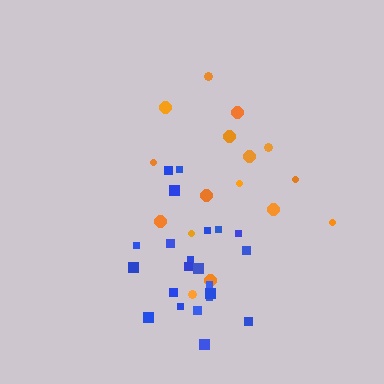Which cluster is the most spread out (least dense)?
Orange.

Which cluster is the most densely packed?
Blue.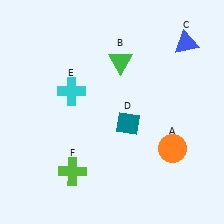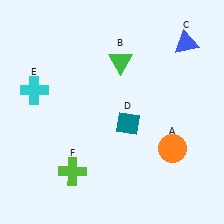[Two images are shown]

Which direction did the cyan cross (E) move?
The cyan cross (E) moved left.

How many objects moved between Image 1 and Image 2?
1 object moved between the two images.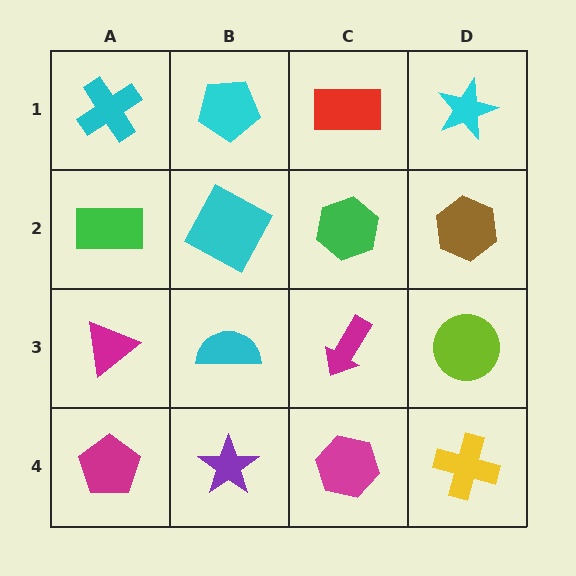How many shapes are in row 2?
4 shapes.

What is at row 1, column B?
A cyan pentagon.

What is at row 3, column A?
A magenta triangle.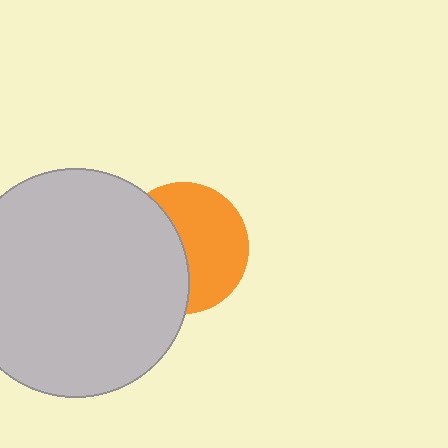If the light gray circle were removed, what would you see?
You would see the complete orange circle.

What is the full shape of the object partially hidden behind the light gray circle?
The partially hidden object is an orange circle.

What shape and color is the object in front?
The object in front is a light gray circle.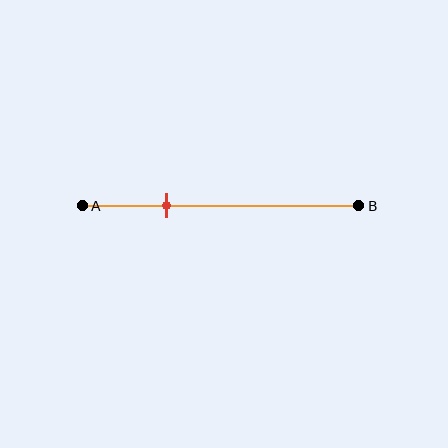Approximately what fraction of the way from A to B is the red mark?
The red mark is approximately 30% of the way from A to B.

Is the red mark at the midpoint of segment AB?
No, the mark is at about 30% from A, not at the 50% midpoint.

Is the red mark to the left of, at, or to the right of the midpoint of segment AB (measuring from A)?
The red mark is to the left of the midpoint of segment AB.